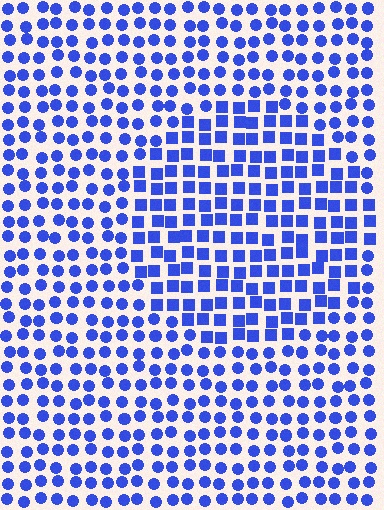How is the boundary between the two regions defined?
The boundary is defined by a change in element shape: squares inside vs. circles outside. All elements share the same color and spacing.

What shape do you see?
I see a circle.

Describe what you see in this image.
The image is filled with small blue elements arranged in a uniform grid. A circle-shaped region contains squares, while the surrounding area contains circles. The boundary is defined purely by the change in element shape.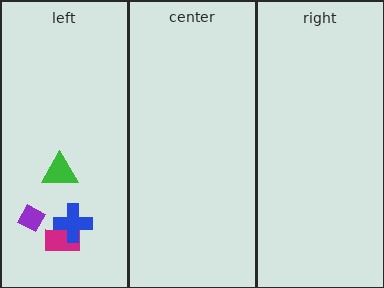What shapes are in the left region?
The purple diamond, the magenta rectangle, the green triangle, the blue cross.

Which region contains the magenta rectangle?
The left region.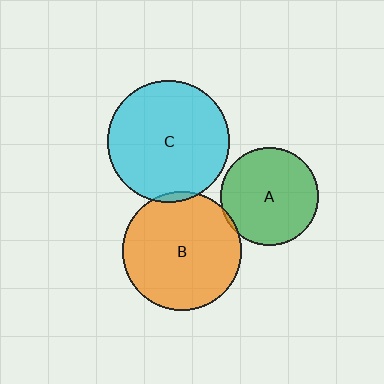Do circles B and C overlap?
Yes.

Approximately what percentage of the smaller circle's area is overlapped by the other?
Approximately 5%.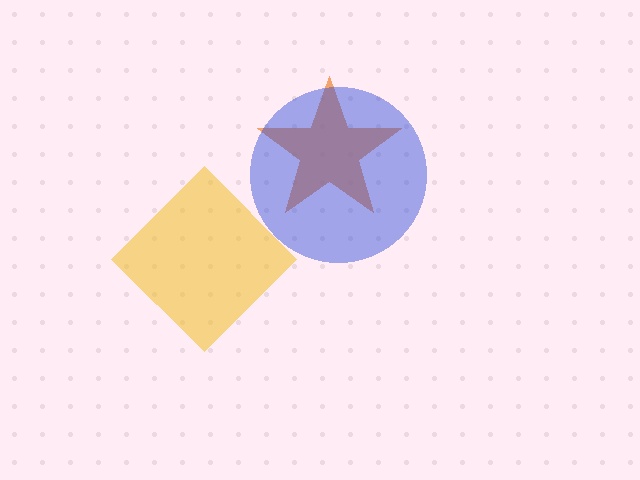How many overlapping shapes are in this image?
There are 3 overlapping shapes in the image.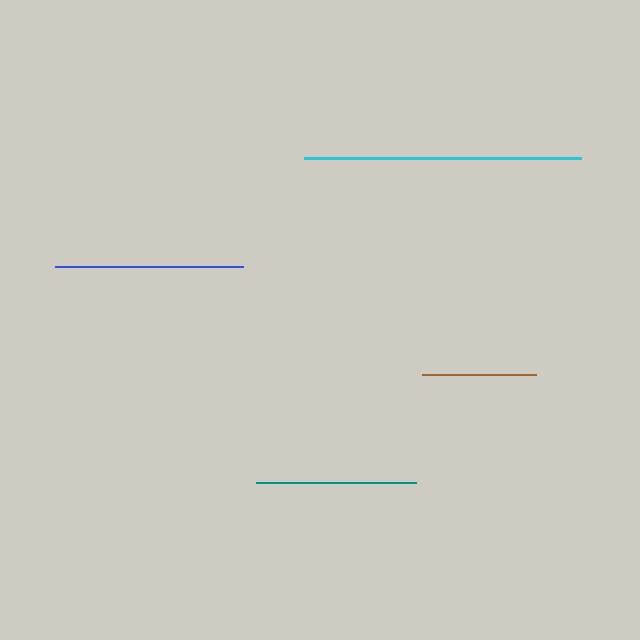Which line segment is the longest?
The cyan line is the longest at approximately 277 pixels.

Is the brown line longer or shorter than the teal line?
The teal line is longer than the brown line.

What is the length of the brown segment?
The brown segment is approximately 114 pixels long.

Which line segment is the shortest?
The brown line is the shortest at approximately 114 pixels.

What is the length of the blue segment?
The blue segment is approximately 188 pixels long.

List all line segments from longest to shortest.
From longest to shortest: cyan, blue, teal, brown.